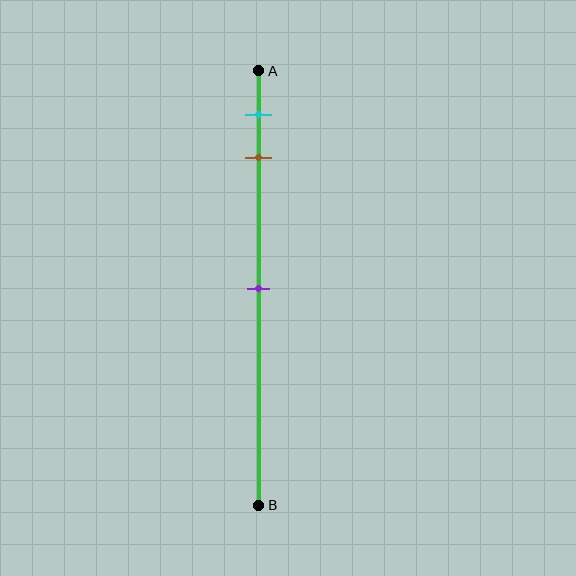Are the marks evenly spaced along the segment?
No, the marks are not evenly spaced.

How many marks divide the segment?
There are 3 marks dividing the segment.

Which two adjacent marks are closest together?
The cyan and brown marks are the closest adjacent pair.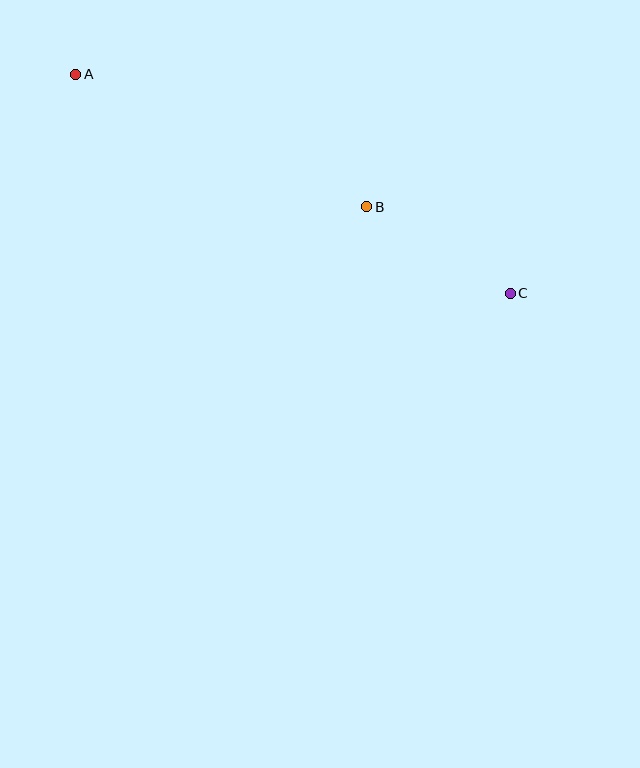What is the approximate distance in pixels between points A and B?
The distance between A and B is approximately 320 pixels.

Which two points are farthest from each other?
Points A and C are farthest from each other.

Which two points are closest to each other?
Points B and C are closest to each other.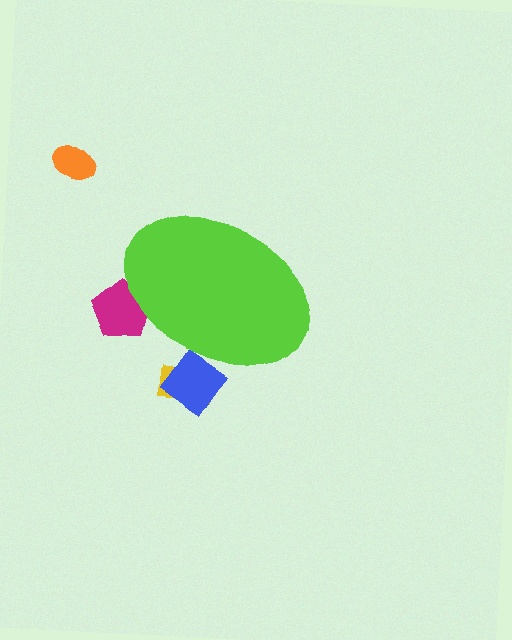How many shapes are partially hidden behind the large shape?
3 shapes are partially hidden.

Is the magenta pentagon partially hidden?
Yes, the magenta pentagon is partially hidden behind the lime ellipse.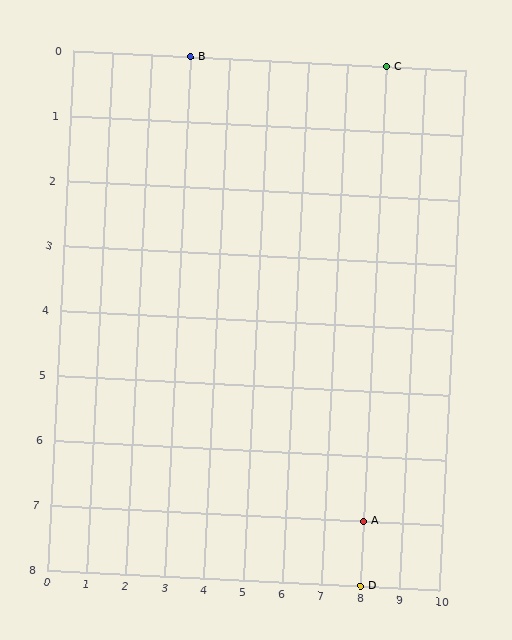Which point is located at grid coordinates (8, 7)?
Point A is at (8, 7).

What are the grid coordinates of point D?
Point D is at grid coordinates (8, 8).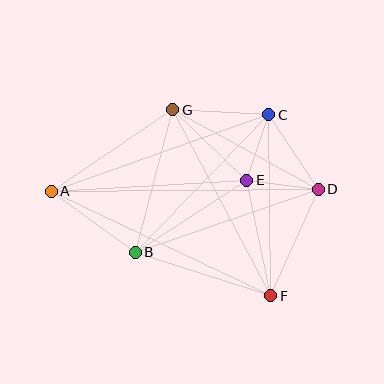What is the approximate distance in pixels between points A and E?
The distance between A and E is approximately 196 pixels.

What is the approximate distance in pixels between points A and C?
The distance between A and C is approximately 230 pixels.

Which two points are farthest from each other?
Points A and D are farthest from each other.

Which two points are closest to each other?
Points C and E are closest to each other.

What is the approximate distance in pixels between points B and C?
The distance between B and C is approximately 192 pixels.